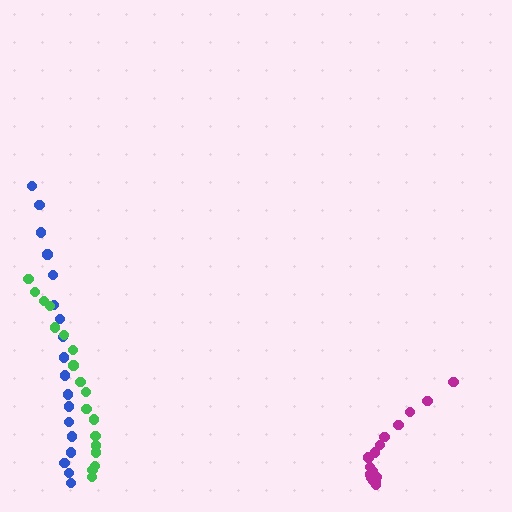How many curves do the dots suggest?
There are 3 distinct paths.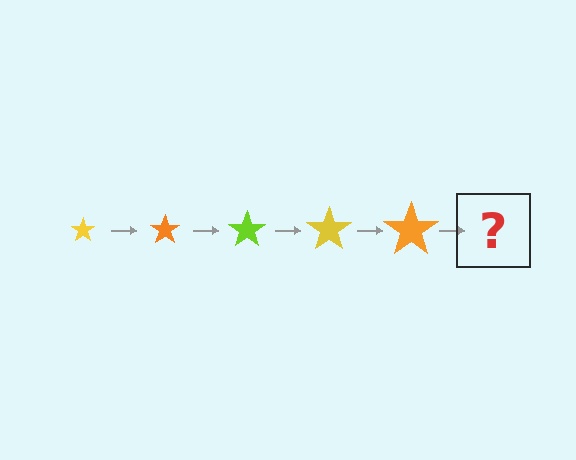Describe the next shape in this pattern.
It should be a lime star, larger than the previous one.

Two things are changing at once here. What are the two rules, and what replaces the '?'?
The two rules are that the star grows larger each step and the color cycles through yellow, orange, and lime. The '?' should be a lime star, larger than the previous one.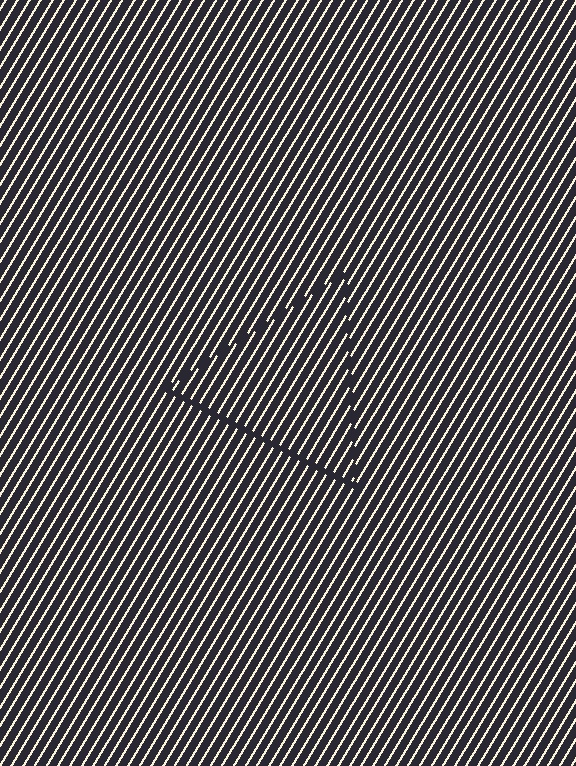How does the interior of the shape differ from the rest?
The interior of the shape contains the same grating, shifted by half a period — the contour is defined by the phase discontinuity where line-ends from the inner and outer gratings abut.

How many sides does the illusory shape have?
3 sides — the line-ends trace a triangle.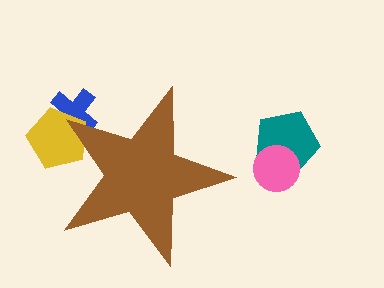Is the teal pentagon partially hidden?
No, the teal pentagon is fully visible.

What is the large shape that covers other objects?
A brown star.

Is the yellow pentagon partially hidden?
Yes, the yellow pentagon is partially hidden behind the brown star.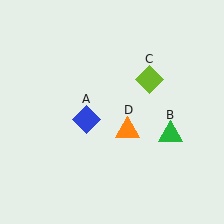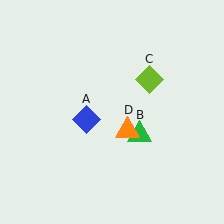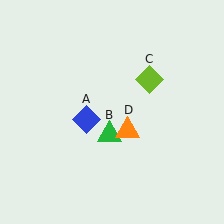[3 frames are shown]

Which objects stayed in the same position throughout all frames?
Blue diamond (object A) and lime diamond (object C) and orange triangle (object D) remained stationary.